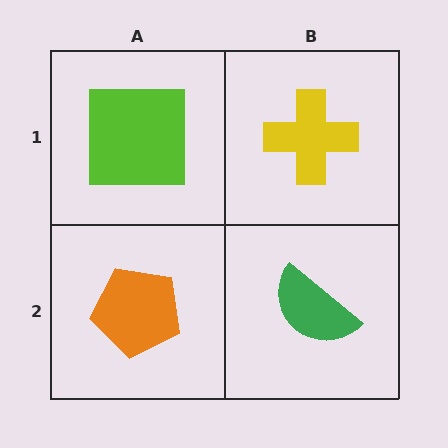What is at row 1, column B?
A yellow cross.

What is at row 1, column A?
A lime square.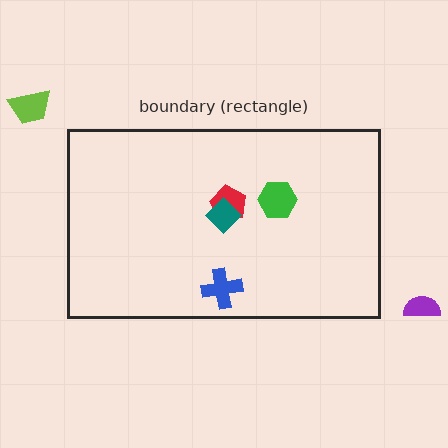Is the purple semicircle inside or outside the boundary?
Outside.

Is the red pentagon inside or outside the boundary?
Inside.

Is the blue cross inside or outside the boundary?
Inside.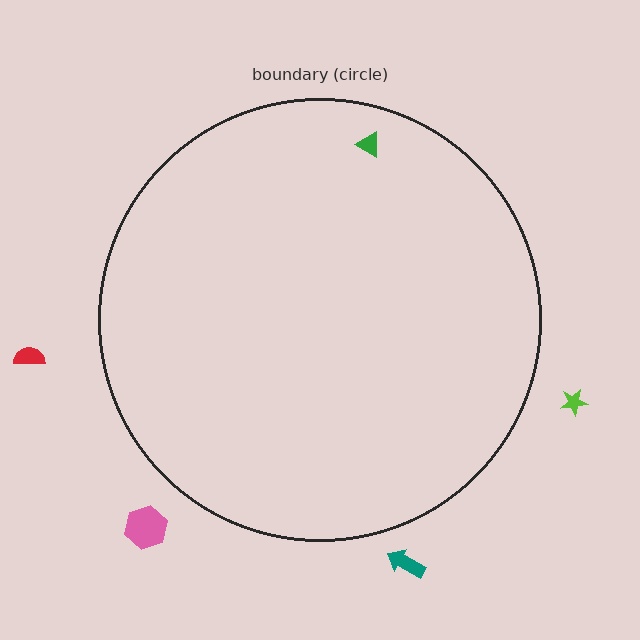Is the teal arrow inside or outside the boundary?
Outside.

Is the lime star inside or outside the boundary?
Outside.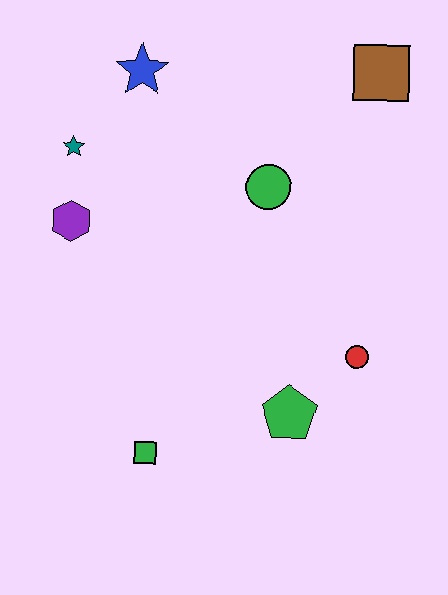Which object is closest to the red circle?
The green pentagon is closest to the red circle.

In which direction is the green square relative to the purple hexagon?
The green square is below the purple hexagon.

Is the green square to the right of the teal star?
Yes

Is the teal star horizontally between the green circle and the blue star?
No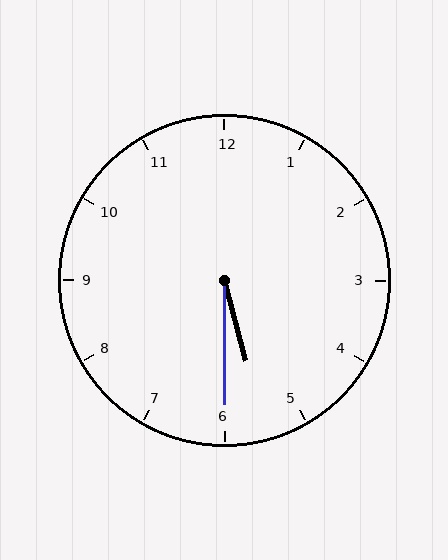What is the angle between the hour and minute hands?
Approximately 15 degrees.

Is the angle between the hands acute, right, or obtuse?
It is acute.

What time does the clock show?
5:30.